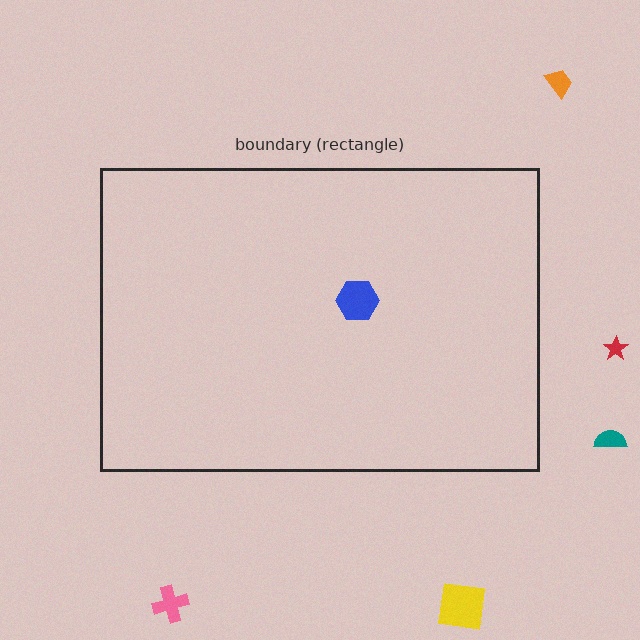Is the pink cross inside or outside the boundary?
Outside.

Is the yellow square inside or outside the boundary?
Outside.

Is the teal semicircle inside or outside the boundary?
Outside.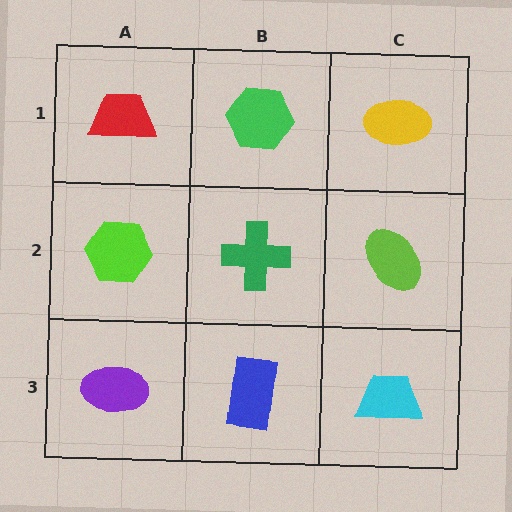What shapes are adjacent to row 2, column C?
A yellow ellipse (row 1, column C), a cyan trapezoid (row 3, column C), a green cross (row 2, column B).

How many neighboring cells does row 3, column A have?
2.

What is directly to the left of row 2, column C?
A green cross.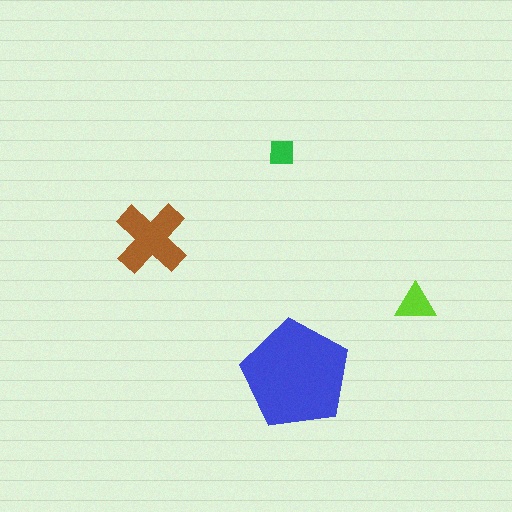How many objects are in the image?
There are 4 objects in the image.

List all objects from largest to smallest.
The blue pentagon, the brown cross, the lime triangle, the green square.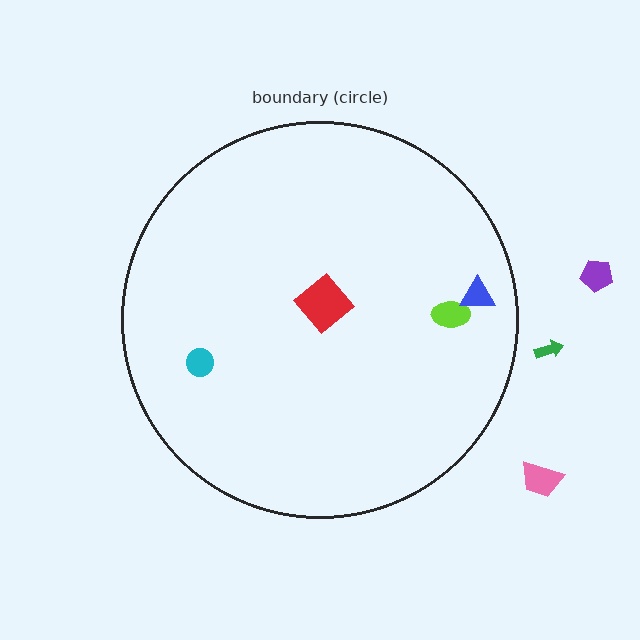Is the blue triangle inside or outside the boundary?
Inside.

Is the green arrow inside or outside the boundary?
Outside.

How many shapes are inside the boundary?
4 inside, 3 outside.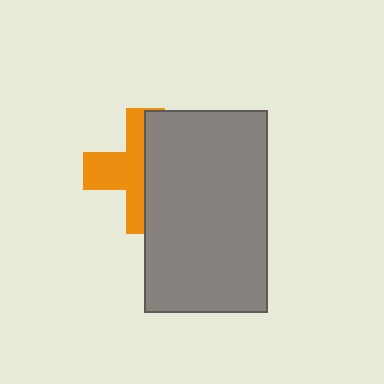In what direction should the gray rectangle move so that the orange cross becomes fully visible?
The gray rectangle should move right. That is the shortest direction to clear the overlap and leave the orange cross fully visible.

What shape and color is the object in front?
The object in front is a gray rectangle.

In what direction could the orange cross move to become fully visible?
The orange cross could move left. That would shift it out from behind the gray rectangle entirely.